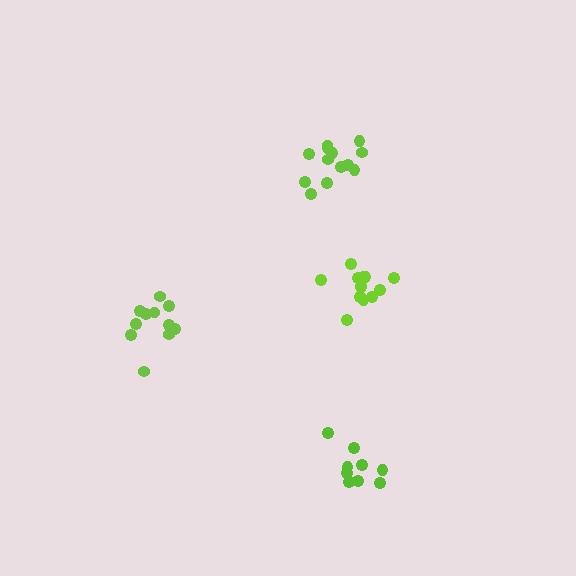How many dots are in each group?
Group 1: 11 dots, Group 2: 13 dots, Group 3: 13 dots, Group 4: 9 dots (46 total).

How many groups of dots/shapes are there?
There are 4 groups.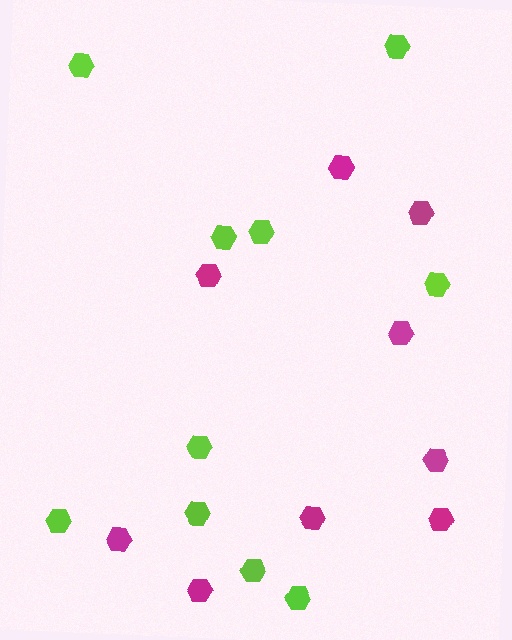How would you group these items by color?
There are 2 groups: one group of magenta hexagons (9) and one group of lime hexagons (10).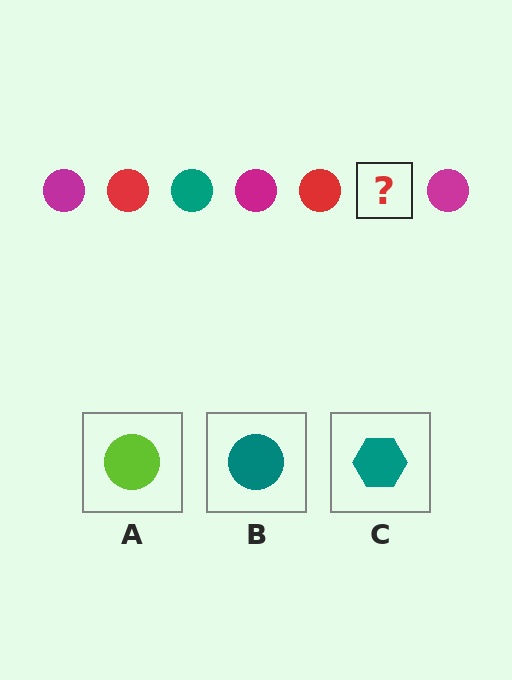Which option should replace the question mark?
Option B.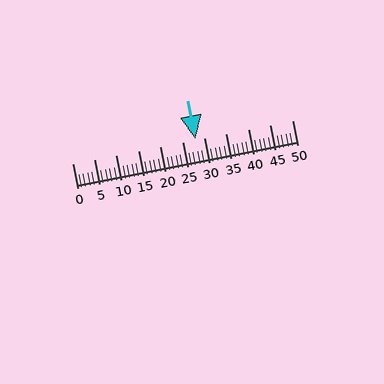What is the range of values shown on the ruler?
The ruler shows values from 0 to 50.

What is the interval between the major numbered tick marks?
The major tick marks are spaced 5 units apart.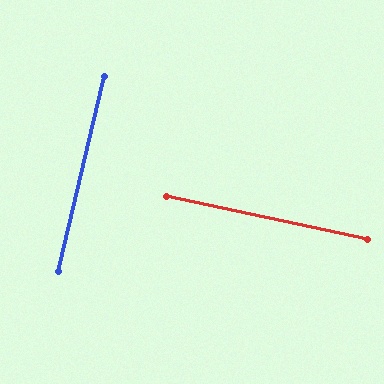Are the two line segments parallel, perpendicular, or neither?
Perpendicular — they meet at approximately 89°.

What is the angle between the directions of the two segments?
Approximately 89 degrees.